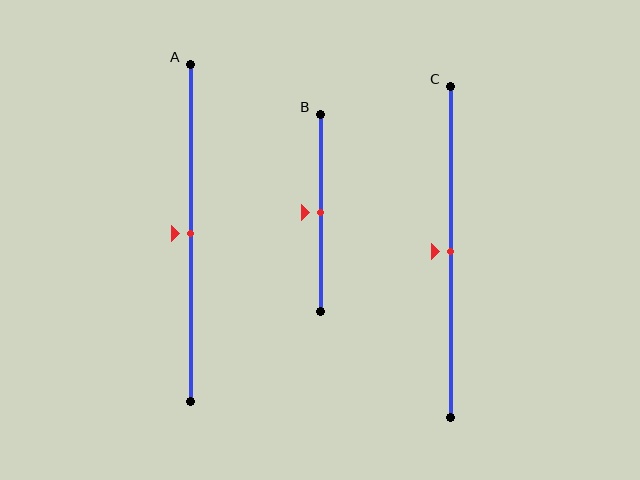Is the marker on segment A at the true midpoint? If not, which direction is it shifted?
Yes, the marker on segment A is at the true midpoint.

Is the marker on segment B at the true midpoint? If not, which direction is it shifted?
Yes, the marker on segment B is at the true midpoint.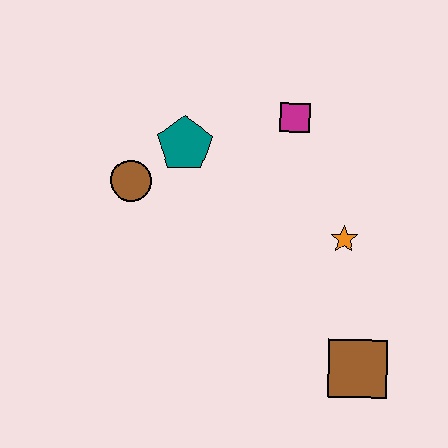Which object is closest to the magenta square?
The teal pentagon is closest to the magenta square.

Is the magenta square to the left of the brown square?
Yes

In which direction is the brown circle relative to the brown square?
The brown circle is to the left of the brown square.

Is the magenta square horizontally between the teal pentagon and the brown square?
Yes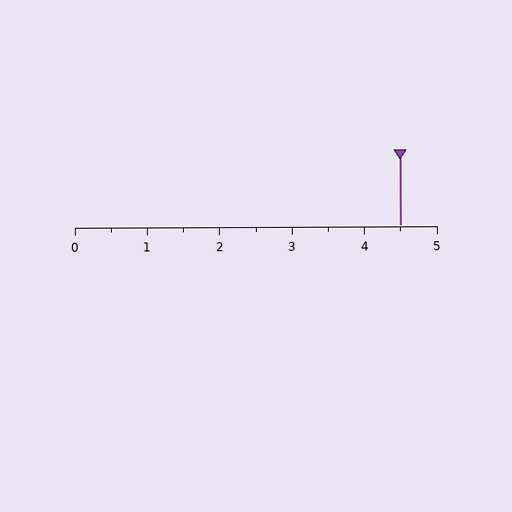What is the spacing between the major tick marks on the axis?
The major ticks are spaced 1 apart.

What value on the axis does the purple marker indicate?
The marker indicates approximately 4.5.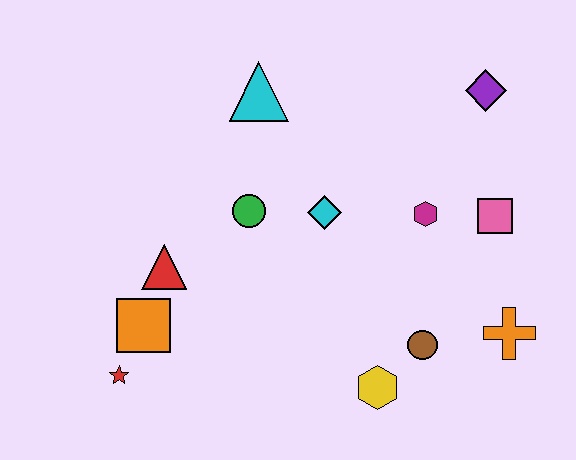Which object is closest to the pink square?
The magenta hexagon is closest to the pink square.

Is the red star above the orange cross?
No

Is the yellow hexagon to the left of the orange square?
No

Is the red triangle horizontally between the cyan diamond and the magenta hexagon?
No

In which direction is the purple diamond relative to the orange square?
The purple diamond is to the right of the orange square.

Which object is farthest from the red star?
The purple diamond is farthest from the red star.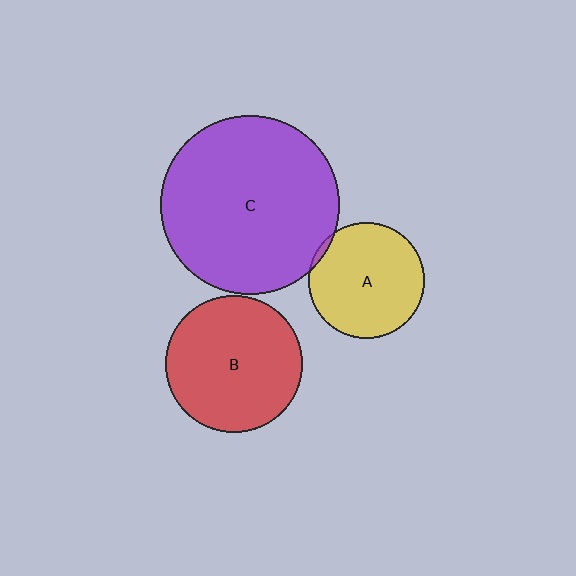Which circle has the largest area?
Circle C (purple).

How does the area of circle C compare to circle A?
Approximately 2.4 times.